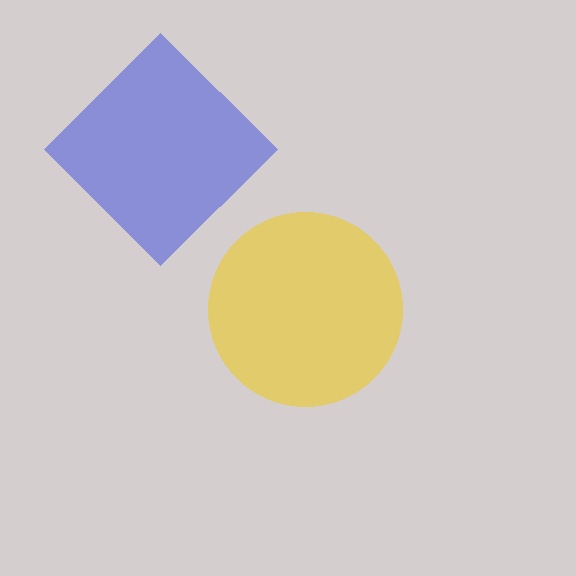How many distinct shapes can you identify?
There are 2 distinct shapes: a blue diamond, a yellow circle.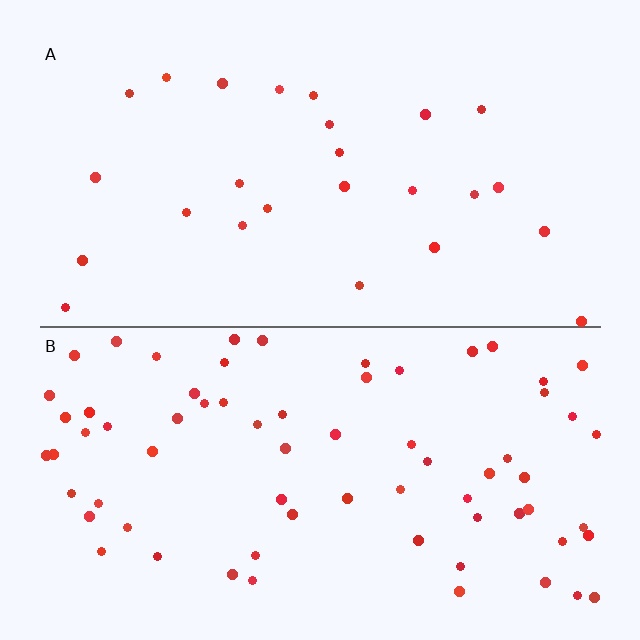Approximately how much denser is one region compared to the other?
Approximately 2.8× — region B over region A.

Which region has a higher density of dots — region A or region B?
B (the bottom).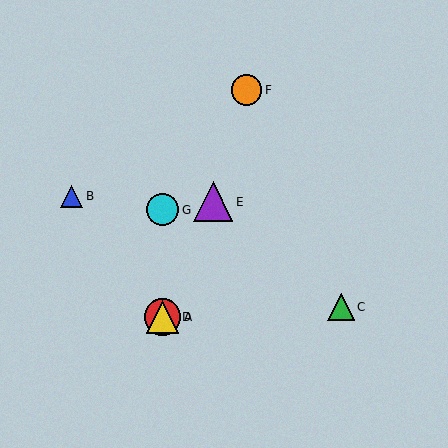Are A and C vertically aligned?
No, A is at x≈163 and C is at x≈341.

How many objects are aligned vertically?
3 objects (A, D, G) are aligned vertically.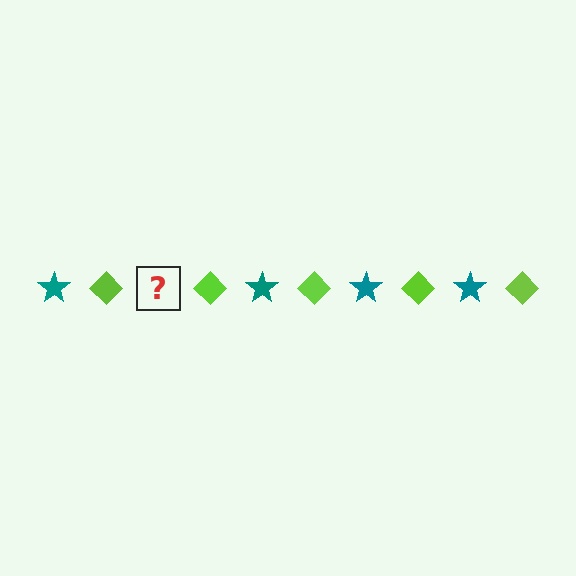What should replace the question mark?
The question mark should be replaced with a teal star.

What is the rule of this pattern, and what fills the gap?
The rule is that the pattern alternates between teal star and lime diamond. The gap should be filled with a teal star.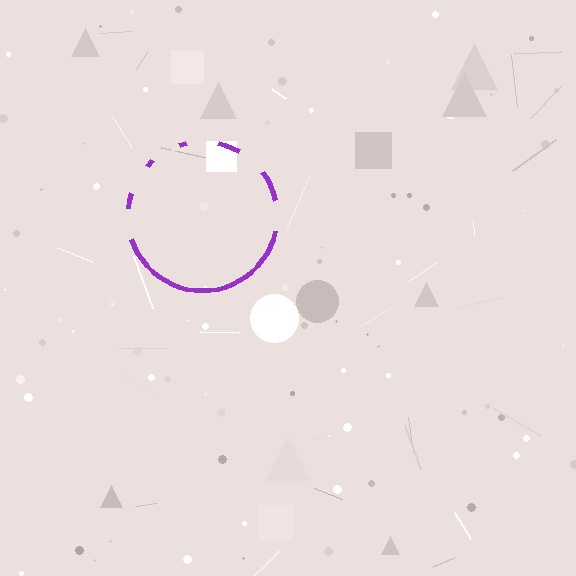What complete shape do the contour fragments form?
The contour fragments form a circle.